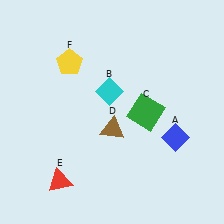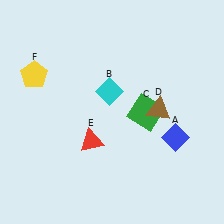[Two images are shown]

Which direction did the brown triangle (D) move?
The brown triangle (D) moved right.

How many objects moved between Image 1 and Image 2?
3 objects moved between the two images.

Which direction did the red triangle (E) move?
The red triangle (E) moved up.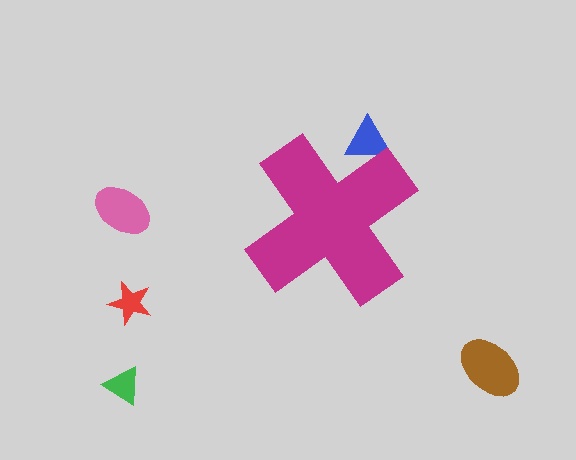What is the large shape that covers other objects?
A magenta cross.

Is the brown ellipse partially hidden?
No, the brown ellipse is fully visible.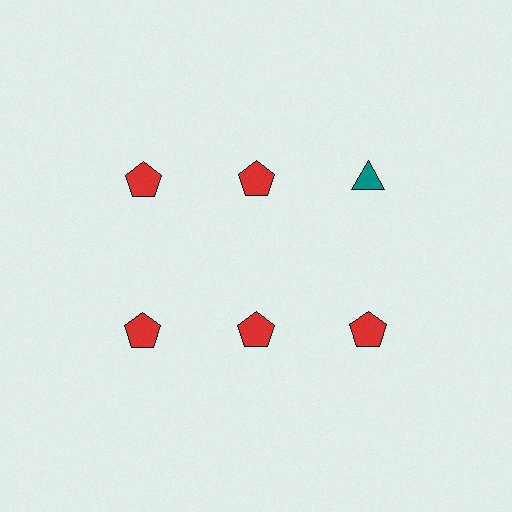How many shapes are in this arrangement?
There are 6 shapes arranged in a grid pattern.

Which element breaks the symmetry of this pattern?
The teal triangle in the top row, center column breaks the symmetry. All other shapes are red pentagons.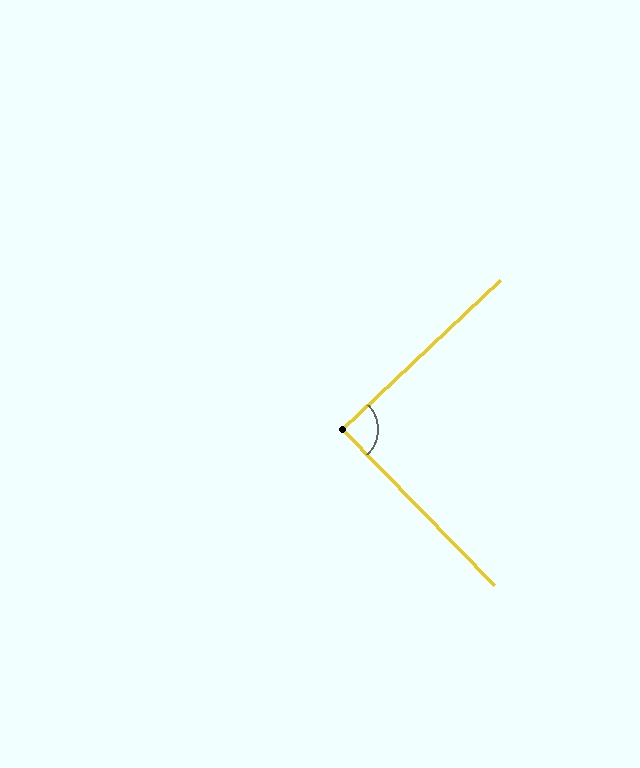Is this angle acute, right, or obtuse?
It is approximately a right angle.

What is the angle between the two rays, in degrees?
Approximately 89 degrees.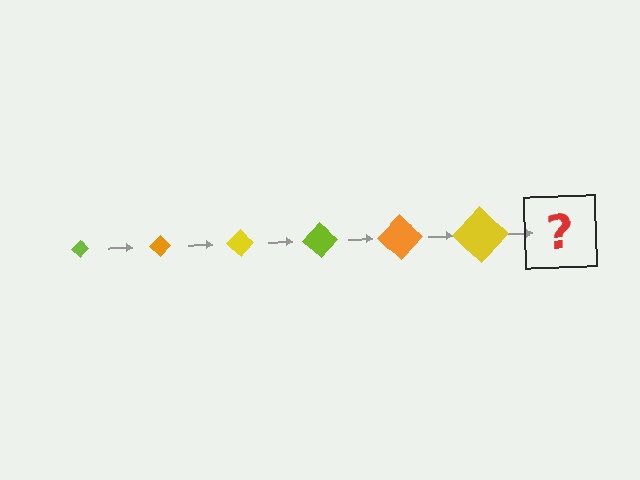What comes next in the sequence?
The next element should be a lime diamond, larger than the previous one.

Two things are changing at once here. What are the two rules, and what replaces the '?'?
The two rules are that the diamond grows larger each step and the color cycles through lime, orange, and yellow. The '?' should be a lime diamond, larger than the previous one.